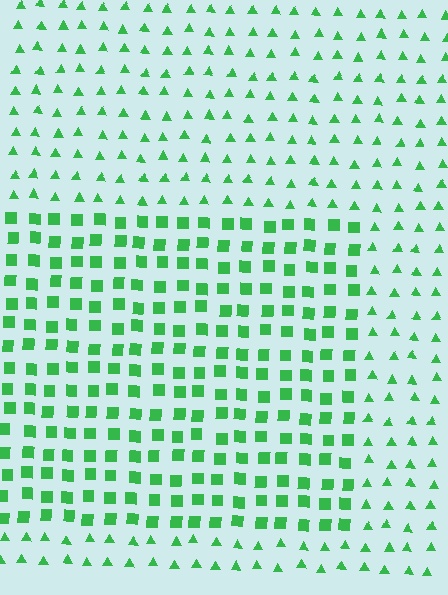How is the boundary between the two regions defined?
The boundary is defined by a change in element shape: squares inside vs. triangles outside. All elements share the same color and spacing.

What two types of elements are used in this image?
The image uses squares inside the rectangle region and triangles outside it.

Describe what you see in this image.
The image is filled with small green elements arranged in a uniform grid. A rectangle-shaped region contains squares, while the surrounding area contains triangles. The boundary is defined purely by the change in element shape.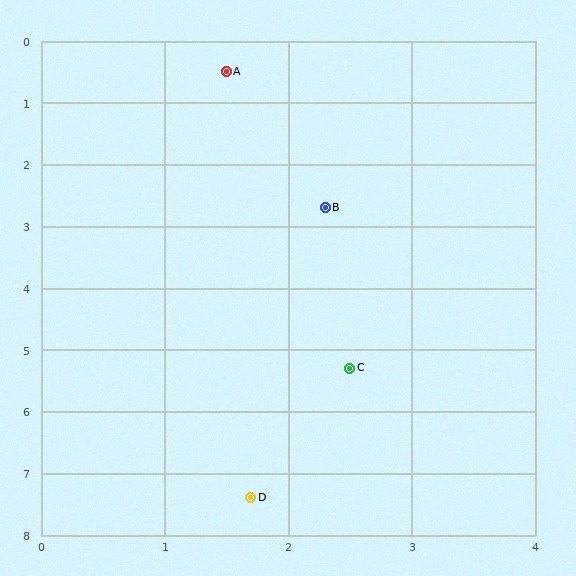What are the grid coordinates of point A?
Point A is at approximately (1.5, 0.5).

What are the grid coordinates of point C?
Point C is at approximately (2.5, 5.3).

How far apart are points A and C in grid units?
Points A and C are about 4.9 grid units apart.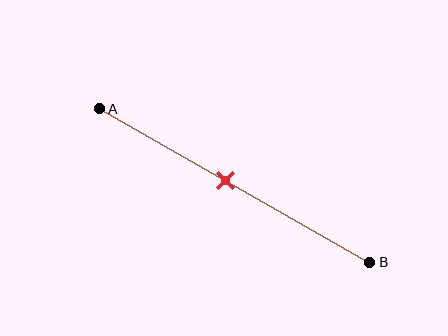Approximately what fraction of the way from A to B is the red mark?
The red mark is approximately 45% of the way from A to B.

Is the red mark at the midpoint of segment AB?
No, the mark is at about 45% from A, not at the 50% midpoint.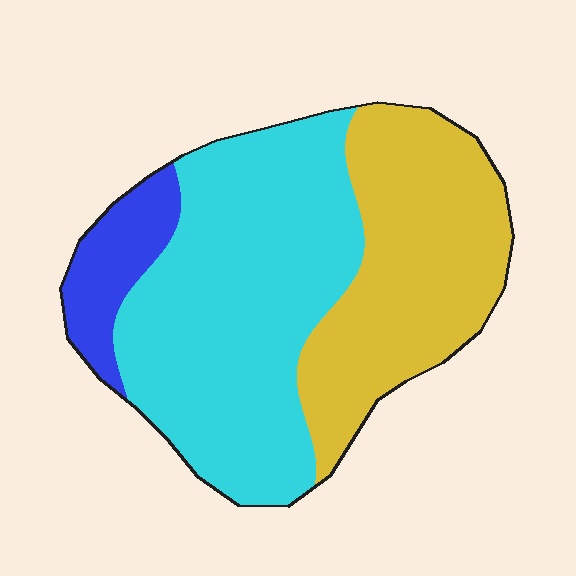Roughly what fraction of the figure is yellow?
Yellow takes up about three eighths (3/8) of the figure.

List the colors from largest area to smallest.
From largest to smallest: cyan, yellow, blue.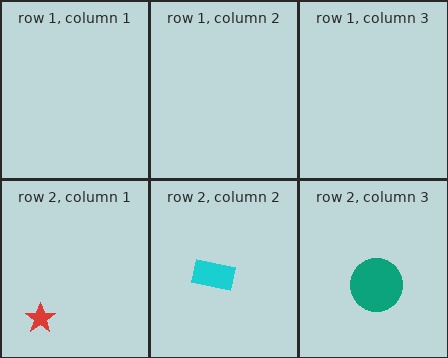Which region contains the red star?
The row 2, column 1 region.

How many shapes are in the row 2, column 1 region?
1.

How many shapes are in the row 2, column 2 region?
1.